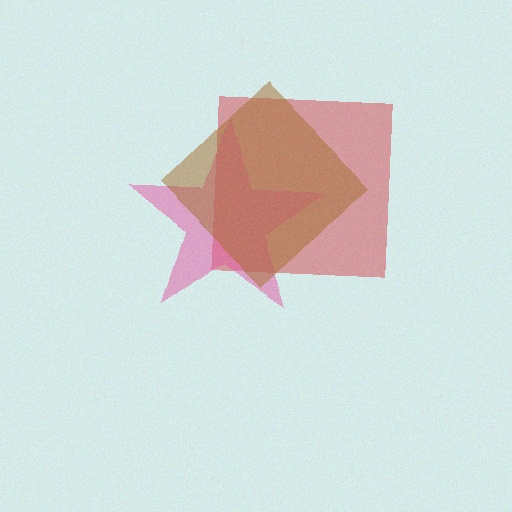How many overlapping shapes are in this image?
There are 3 overlapping shapes in the image.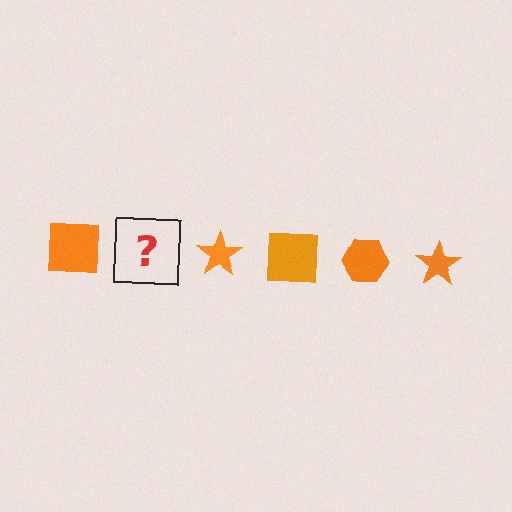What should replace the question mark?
The question mark should be replaced with an orange hexagon.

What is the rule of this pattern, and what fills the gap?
The rule is that the pattern cycles through square, hexagon, star shapes in orange. The gap should be filled with an orange hexagon.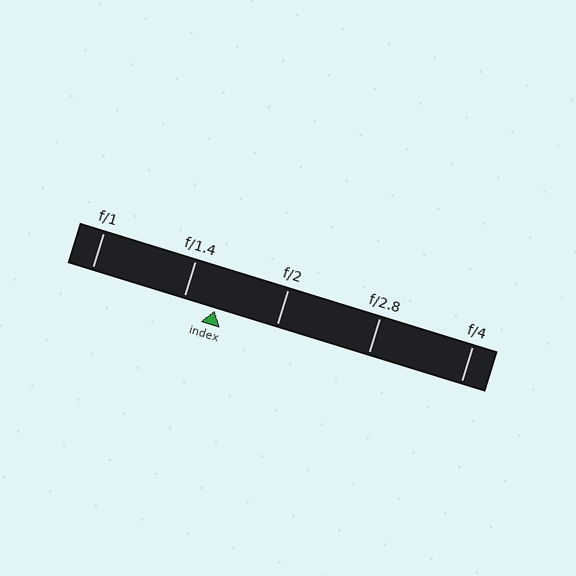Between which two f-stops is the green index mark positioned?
The index mark is between f/1.4 and f/2.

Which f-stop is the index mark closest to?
The index mark is closest to f/1.4.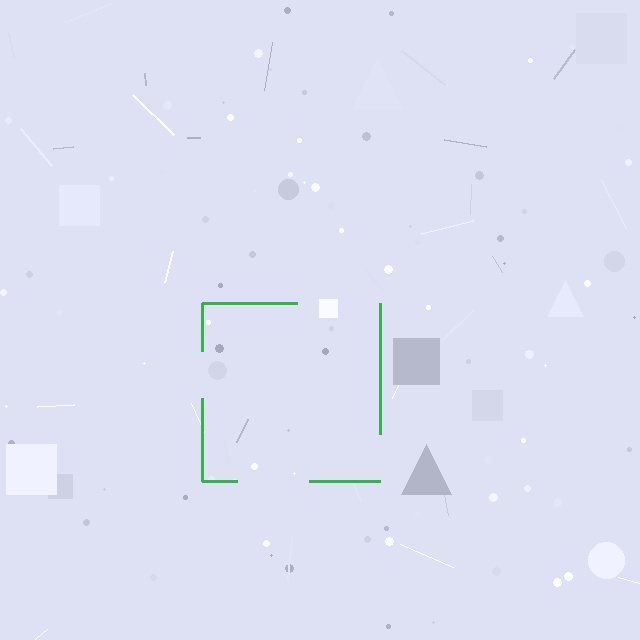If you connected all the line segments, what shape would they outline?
They would outline a square.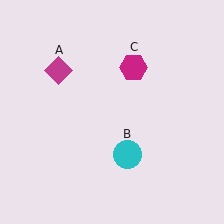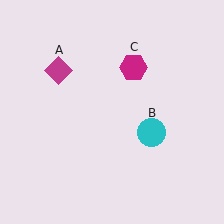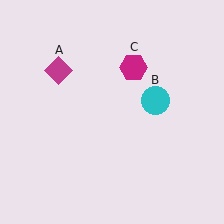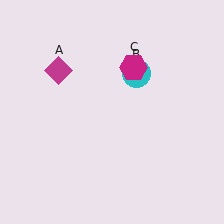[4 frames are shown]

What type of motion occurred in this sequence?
The cyan circle (object B) rotated counterclockwise around the center of the scene.